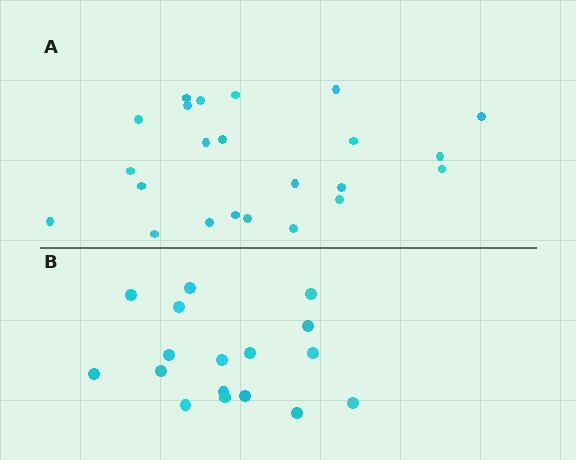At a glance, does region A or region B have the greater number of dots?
Region A (the top region) has more dots.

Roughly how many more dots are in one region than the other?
Region A has about 6 more dots than region B.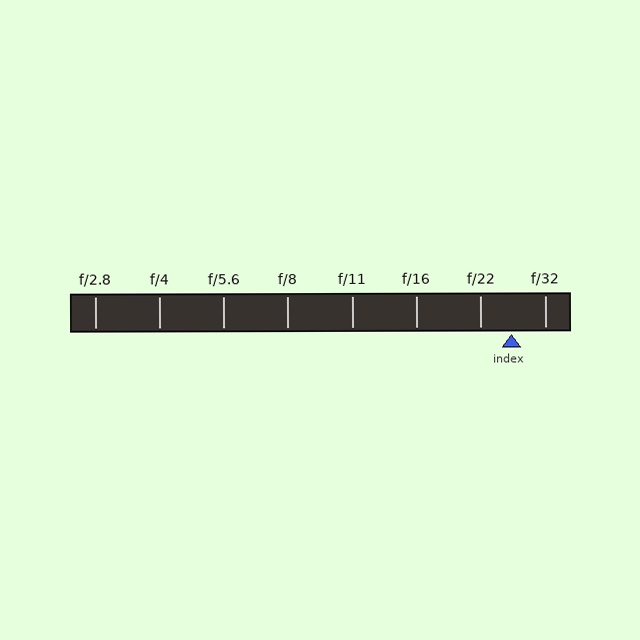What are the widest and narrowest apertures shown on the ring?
The widest aperture shown is f/2.8 and the narrowest is f/32.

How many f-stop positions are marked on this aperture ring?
There are 8 f-stop positions marked.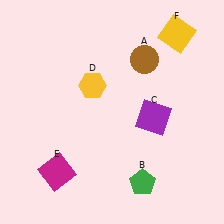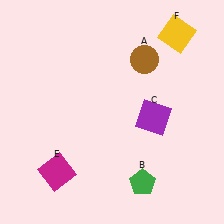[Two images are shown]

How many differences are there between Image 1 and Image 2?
There is 1 difference between the two images.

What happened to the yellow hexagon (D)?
The yellow hexagon (D) was removed in Image 2. It was in the top-left area of Image 1.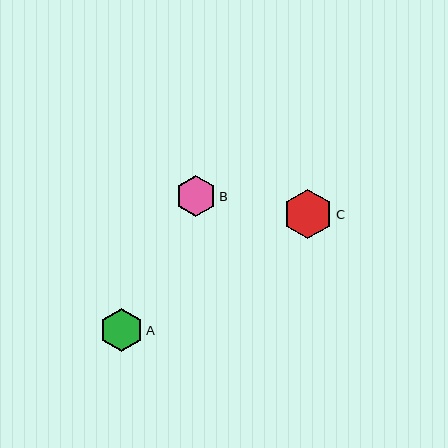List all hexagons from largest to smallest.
From largest to smallest: C, A, B.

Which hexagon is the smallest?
Hexagon B is the smallest with a size of approximately 40 pixels.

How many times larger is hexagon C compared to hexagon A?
Hexagon C is approximately 1.2 times the size of hexagon A.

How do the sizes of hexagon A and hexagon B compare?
Hexagon A and hexagon B are approximately the same size.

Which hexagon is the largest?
Hexagon C is the largest with a size of approximately 50 pixels.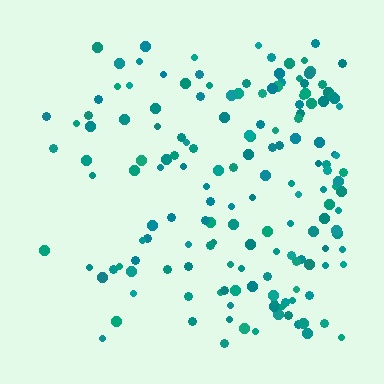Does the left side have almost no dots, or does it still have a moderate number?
Still a moderate number, just noticeably fewer than the right.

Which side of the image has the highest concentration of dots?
The right.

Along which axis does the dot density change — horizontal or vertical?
Horizontal.